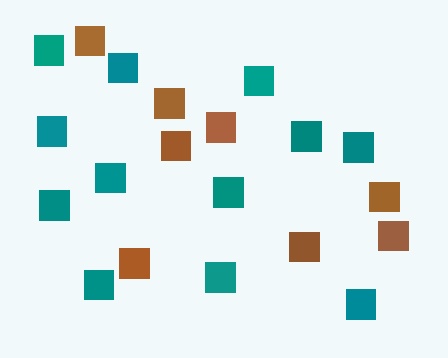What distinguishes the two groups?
There are 2 groups: one group of brown squares (8) and one group of teal squares (12).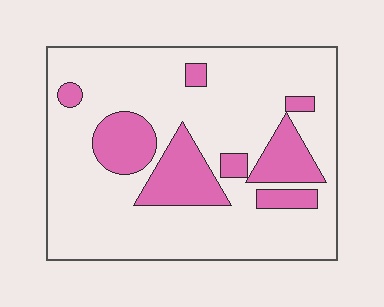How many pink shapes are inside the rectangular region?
8.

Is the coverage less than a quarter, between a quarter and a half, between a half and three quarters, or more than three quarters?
Less than a quarter.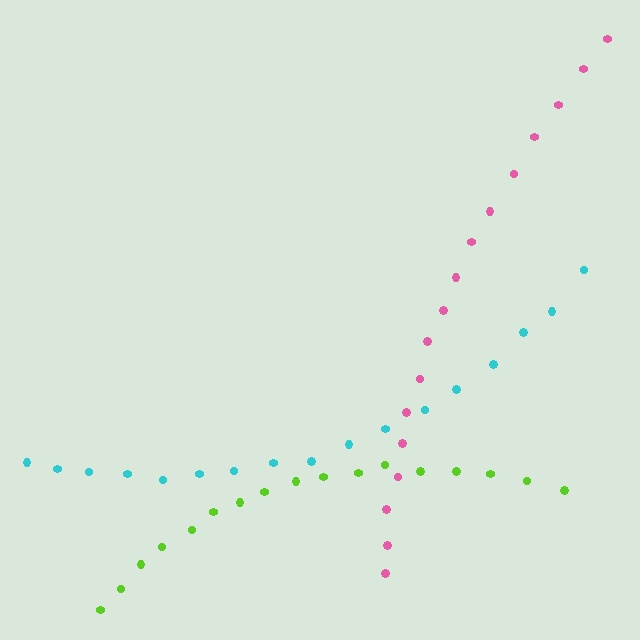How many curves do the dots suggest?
There are 3 distinct paths.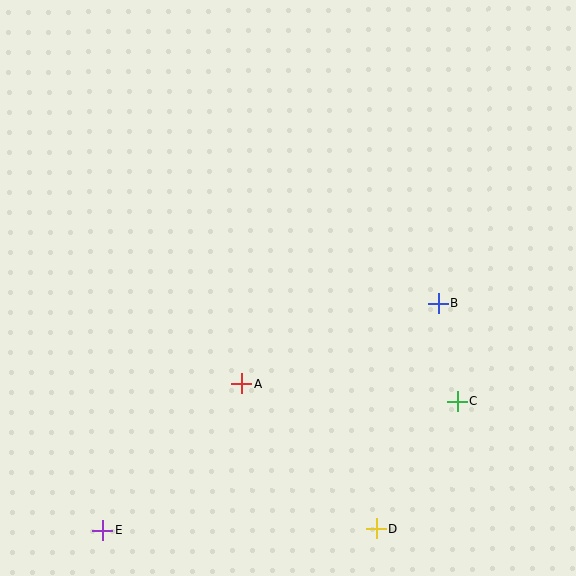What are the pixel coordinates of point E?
Point E is at (103, 531).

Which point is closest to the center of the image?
Point A at (242, 384) is closest to the center.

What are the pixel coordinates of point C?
Point C is at (457, 401).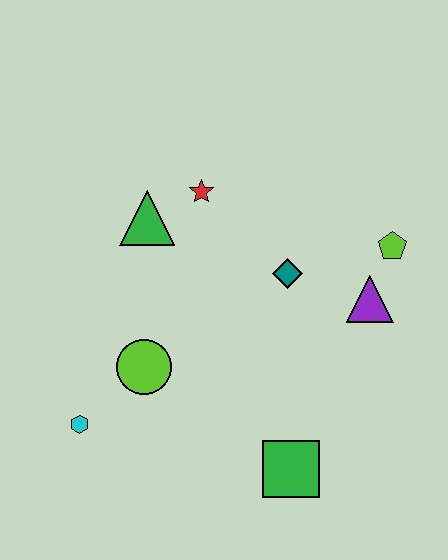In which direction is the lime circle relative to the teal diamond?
The lime circle is to the left of the teal diamond.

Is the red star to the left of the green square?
Yes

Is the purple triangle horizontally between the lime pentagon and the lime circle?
Yes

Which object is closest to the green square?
The lime circle is closest to the green square.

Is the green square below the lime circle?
Yes